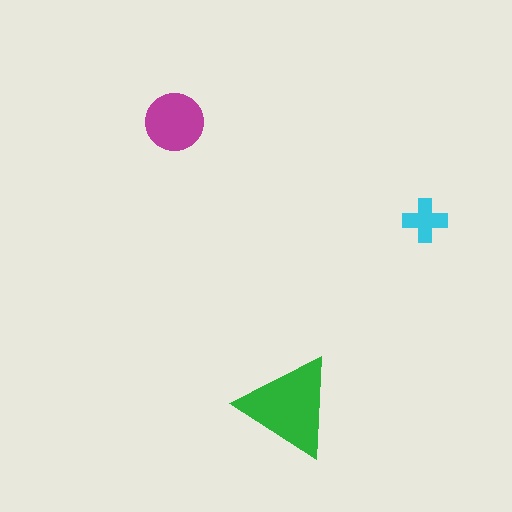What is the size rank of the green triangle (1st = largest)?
1st.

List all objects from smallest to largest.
The cyan cross, the magenta circle, the green triangle.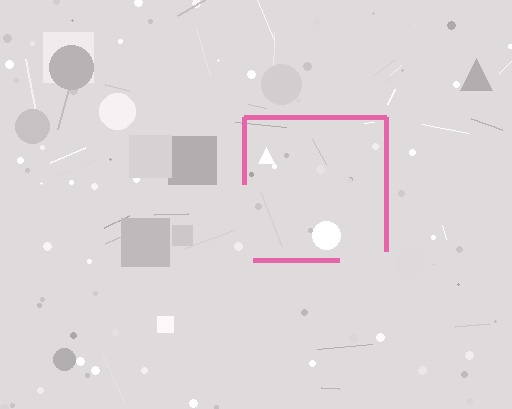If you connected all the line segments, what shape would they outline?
They would outline a square.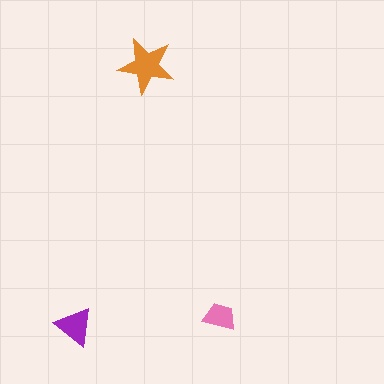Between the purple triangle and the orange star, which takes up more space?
The orange star.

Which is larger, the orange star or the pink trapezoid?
The orange star.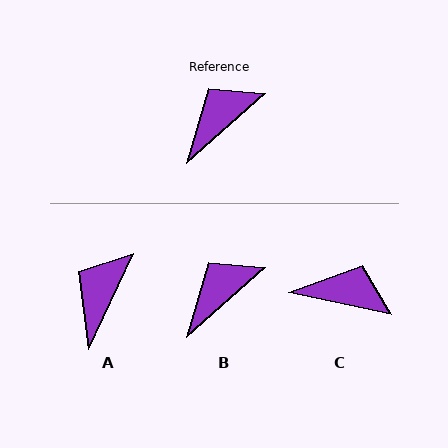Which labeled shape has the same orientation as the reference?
B.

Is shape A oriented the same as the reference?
No, it is off by about 24 degrees.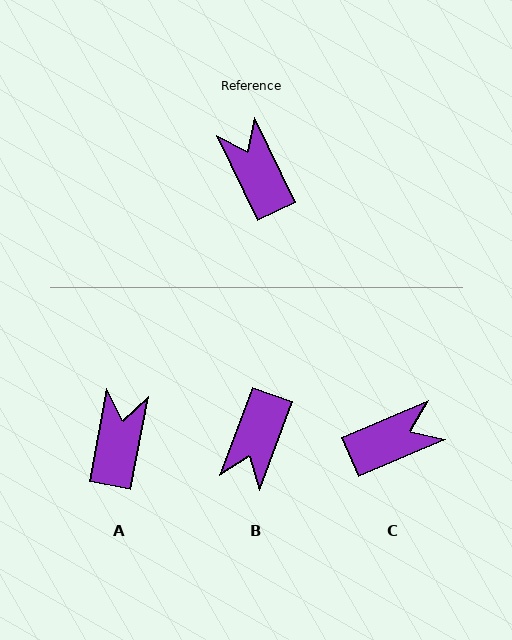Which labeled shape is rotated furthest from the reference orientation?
B, about 134 degrees away.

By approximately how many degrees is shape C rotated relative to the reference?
Approximately 92 degrees clockwise.